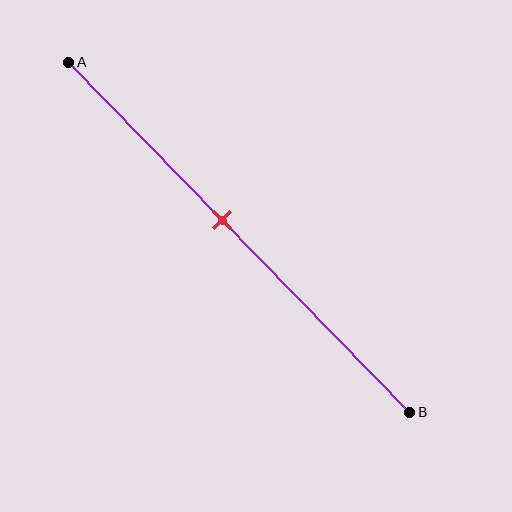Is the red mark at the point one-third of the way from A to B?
No, the mark is at about 45% from A, not at the 33% one-third point.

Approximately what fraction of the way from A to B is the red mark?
The red mark is approximately 45% of the way from A to B.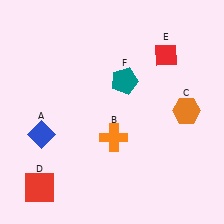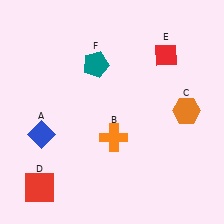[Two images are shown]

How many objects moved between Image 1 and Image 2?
1 object moved between the two images.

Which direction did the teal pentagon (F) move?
The teal pentagon (F) moved left.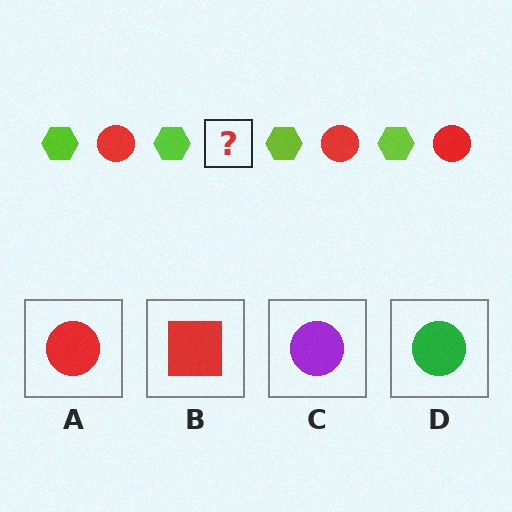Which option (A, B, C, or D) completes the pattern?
A.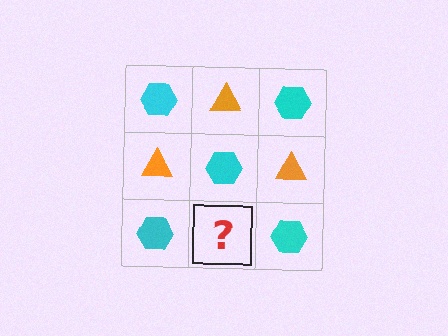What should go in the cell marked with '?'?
The missing cell should contain an orange triangle.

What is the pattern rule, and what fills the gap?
The rule is that it alternates cyan hexagon and orange triangle in a checkerboard pattern. The gap should be filled with an orange triangle.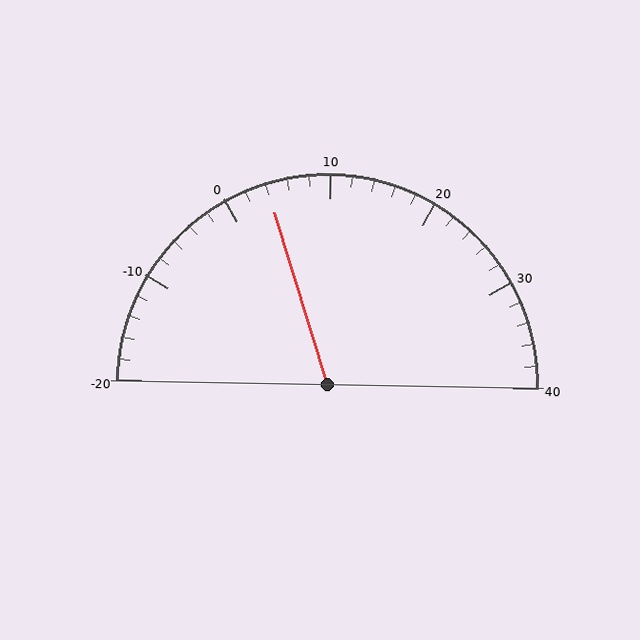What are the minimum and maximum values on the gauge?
The gauge ranges from -20 to 40.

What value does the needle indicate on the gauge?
The needle indicates approximately 4.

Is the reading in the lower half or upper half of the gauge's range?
The reading is in the lower half of the range (-20 to 40).